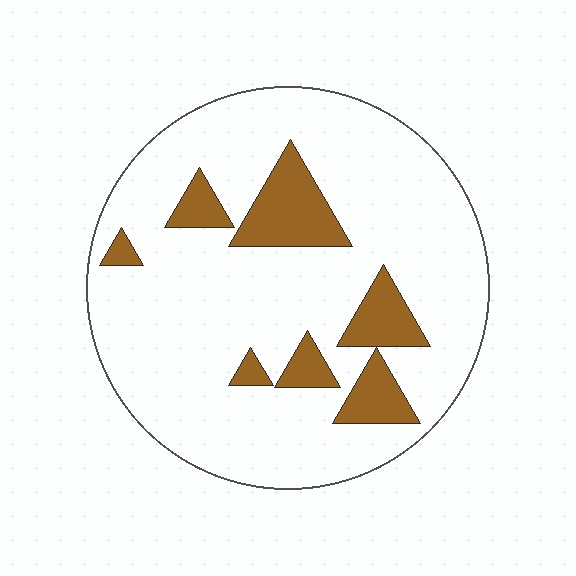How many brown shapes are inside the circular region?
7.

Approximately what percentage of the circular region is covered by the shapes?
Approximately 15%.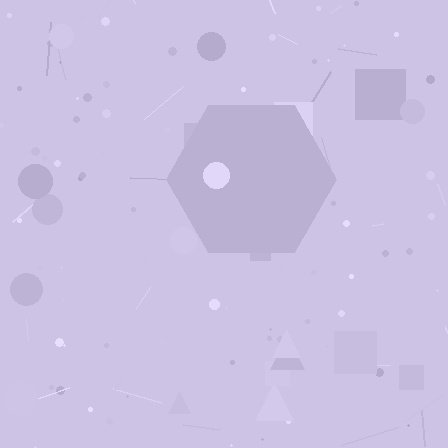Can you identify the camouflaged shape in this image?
The camouflaged shape is a hexagon.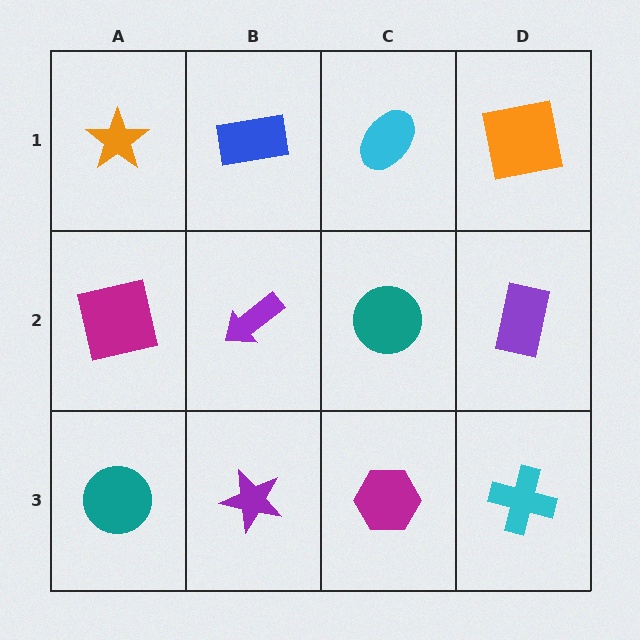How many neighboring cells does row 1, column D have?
2.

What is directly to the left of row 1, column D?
A cyan ellipse.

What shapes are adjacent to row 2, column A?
An orange star (row 1, column A), a teal circle (row 3, column A), a purple arrow (row 2, column B).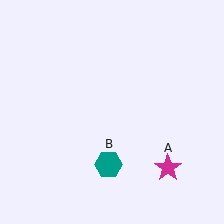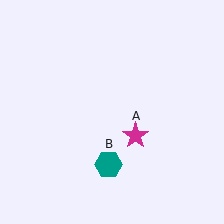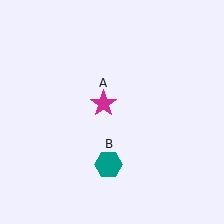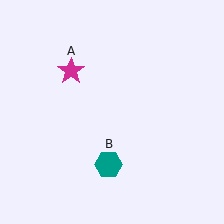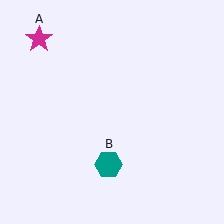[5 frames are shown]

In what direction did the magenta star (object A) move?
The magenta star (object A) moved up and to the left.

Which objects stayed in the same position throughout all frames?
Teal hexagon (object B) remained stationary.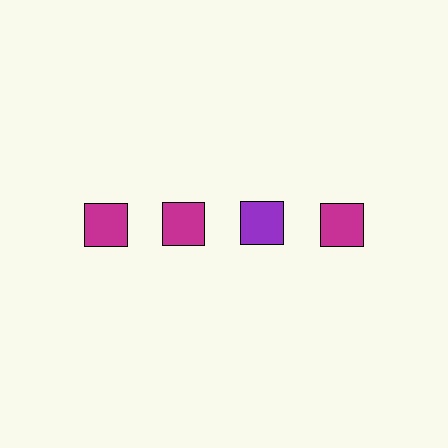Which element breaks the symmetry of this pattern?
The purple square in the top row, center column breaks the symmetry. All other shapes are magenta squares.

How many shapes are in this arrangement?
There are 4 shapes arranged in a grid pattern.